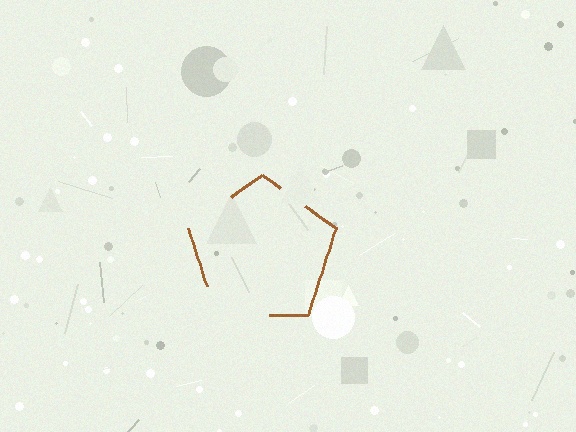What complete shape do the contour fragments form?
The contour fragments form a pentagon.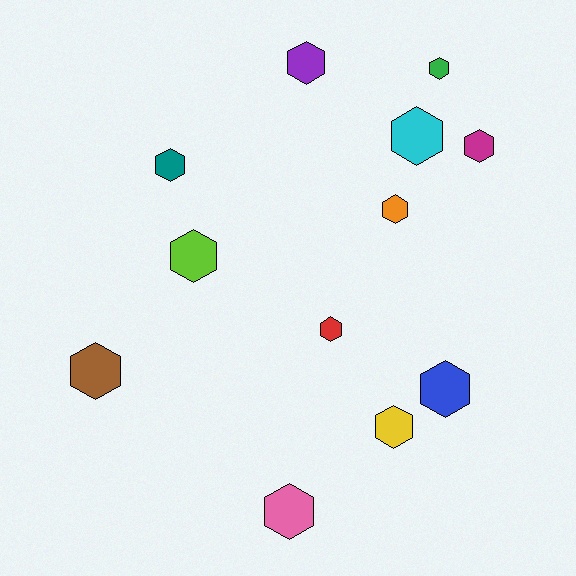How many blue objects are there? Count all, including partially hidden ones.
There is 1 blue object.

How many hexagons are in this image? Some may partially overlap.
There are 12 hexagons.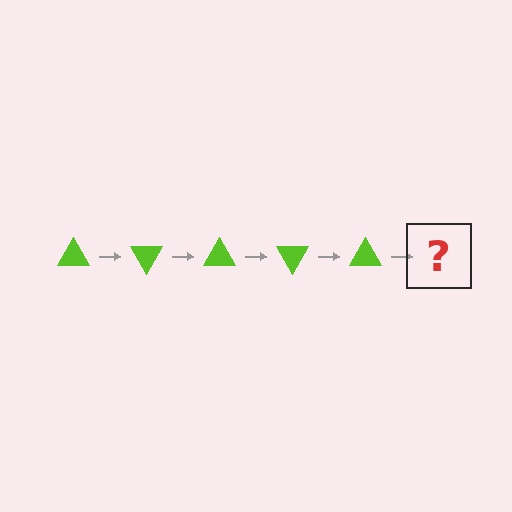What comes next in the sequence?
The next element should be a lime triangle rotated 300 degrees.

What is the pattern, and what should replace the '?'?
The pattern is that the triangle rotates 60 degrees each step. The '?' should be a lime triangle rotated 300 degrees.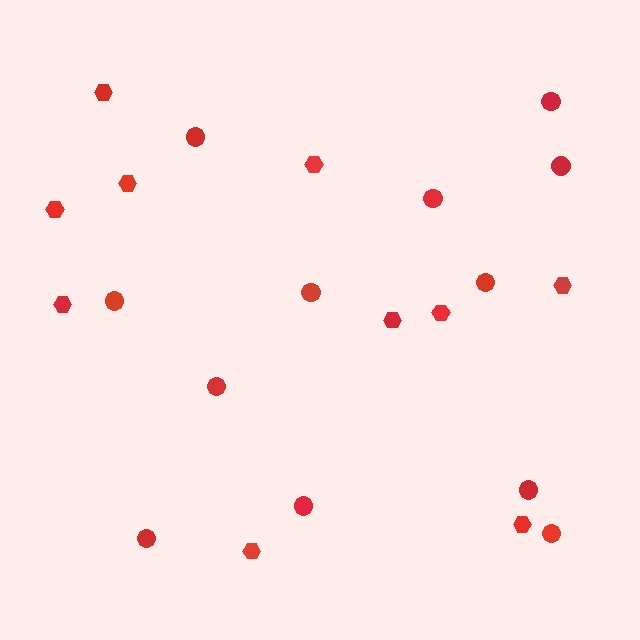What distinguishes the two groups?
There are 2 groups: one group of circles (12) and one group of hexagons (10).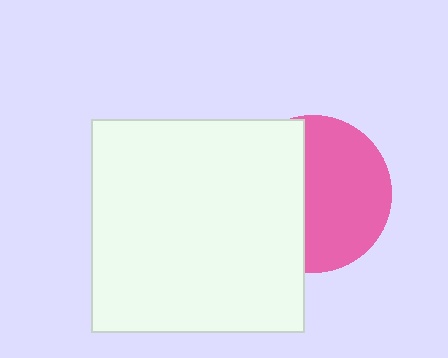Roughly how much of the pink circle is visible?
About half of it is visible (roughly 56%).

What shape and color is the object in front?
The object in front is a white square.